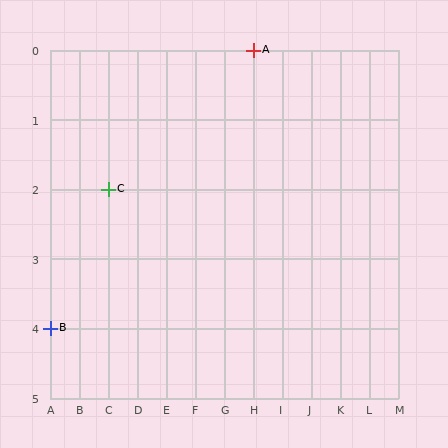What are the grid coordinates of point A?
Point A is at grid coordinates (H, 0).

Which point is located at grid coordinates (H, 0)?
Point A is at (H, 0).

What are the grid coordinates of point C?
Point C is at grid coordinates (C, 2).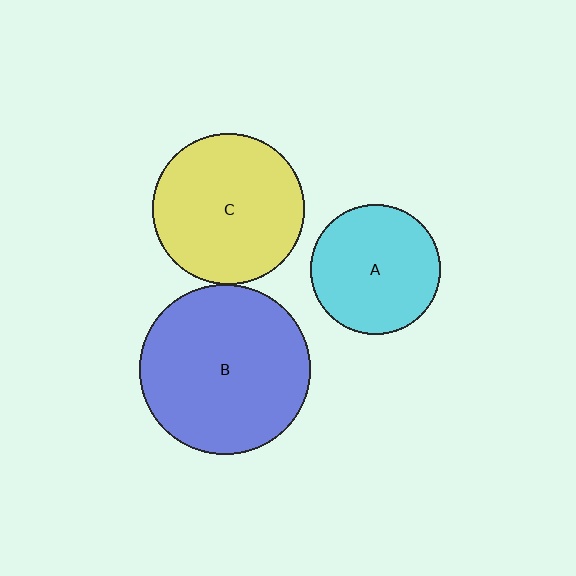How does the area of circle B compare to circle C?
Approximately 1.3 times.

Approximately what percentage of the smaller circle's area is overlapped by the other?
Approximately 5%.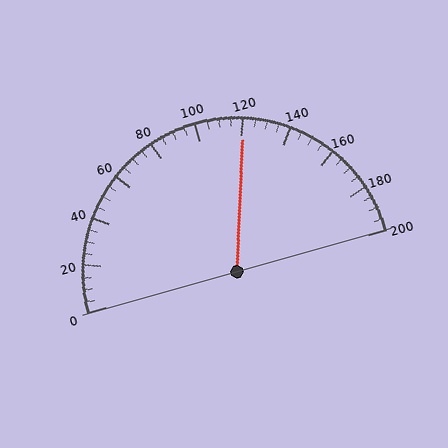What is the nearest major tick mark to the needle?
The nearest major tick mark is 120.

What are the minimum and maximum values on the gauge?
The gauge ranges from 0 to 200.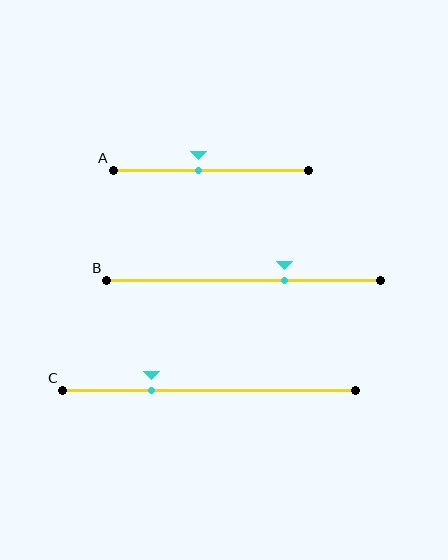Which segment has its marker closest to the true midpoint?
Segment A has its marker closest to the true midpoint.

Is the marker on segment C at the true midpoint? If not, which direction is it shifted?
No, the marker on segment C is shifted to the left by about 20% of the segment length.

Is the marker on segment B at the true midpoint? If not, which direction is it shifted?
No, the marker on segment B is shifted to the right by about 15% of the segment length.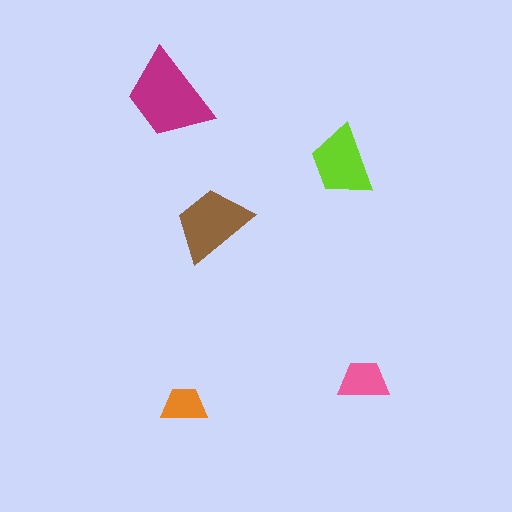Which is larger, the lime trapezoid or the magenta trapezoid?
The magenta one.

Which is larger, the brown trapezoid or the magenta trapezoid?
The magenta one.